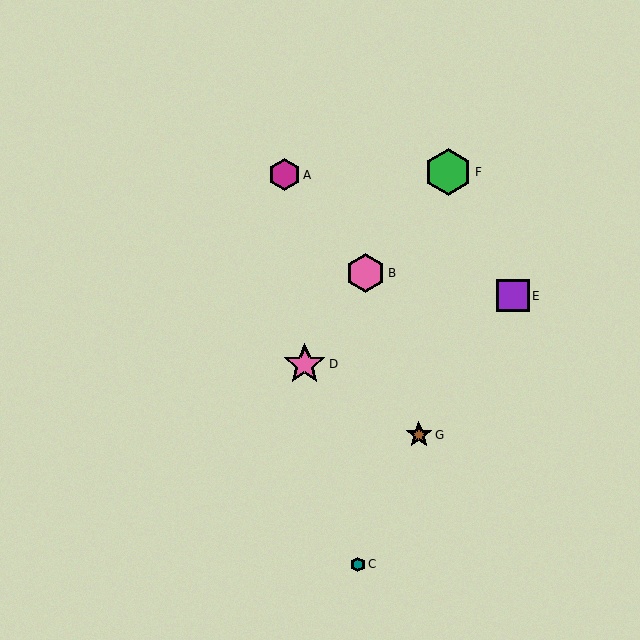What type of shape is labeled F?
Shape F is a green hexagon.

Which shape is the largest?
The green hexagon (labeled F) is the largest.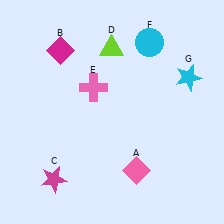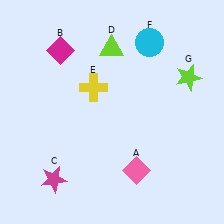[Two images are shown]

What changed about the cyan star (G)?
In Image 1, G is cyan. In Image 2, it changed to lime.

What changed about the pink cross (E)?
In Image 1, E is pink. In Image 2, it changed to yellow.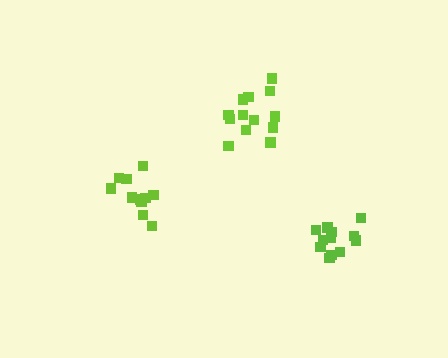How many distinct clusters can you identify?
There are 3 distinct clusters.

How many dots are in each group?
Group 1: 11 dots, Group 2: 13 dots, Group 3: 12 dots (36 total).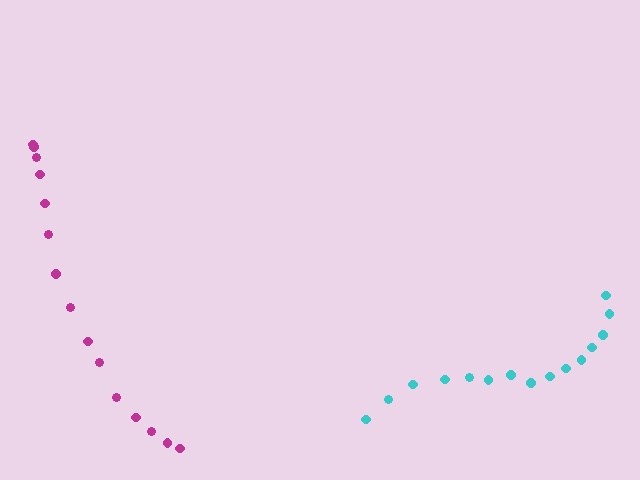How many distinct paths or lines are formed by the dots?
There are 2 distinct paths.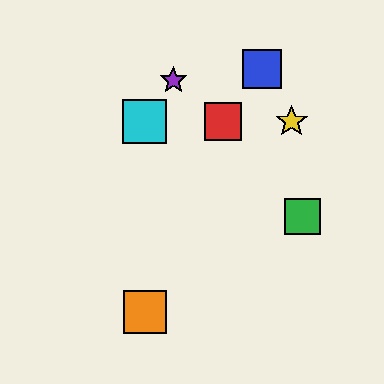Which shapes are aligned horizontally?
The red square, the yellow star, the cyan square are aligned horizontally.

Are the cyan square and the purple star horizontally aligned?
No, the cyan square is at y≈122 and the purple star is at y≈80.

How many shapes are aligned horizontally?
3 shapes (the red square, the yellow star, the cyan square) are aligned horizontally.